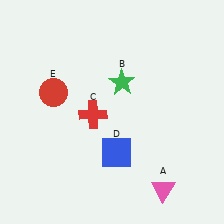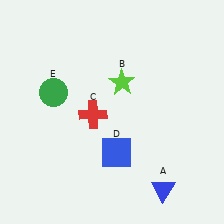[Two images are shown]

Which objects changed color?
A changed from pink to blue. B changed from green to lime. E changed from red to green.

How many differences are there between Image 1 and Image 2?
There are 3 differences between the two images.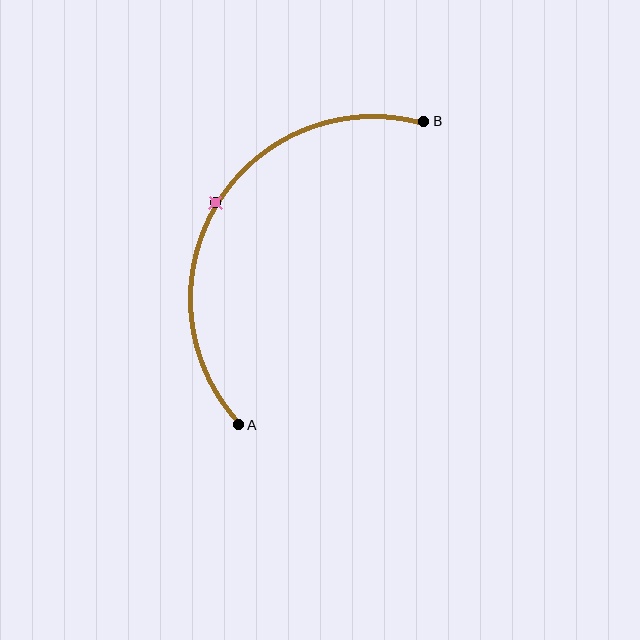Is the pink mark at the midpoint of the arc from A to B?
Yes. The pink mark lies on the arc at equal arc-length from both A and B — it is the arc midpoint.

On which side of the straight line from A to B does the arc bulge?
The arc bulges to the left of the straight line connecting A and B.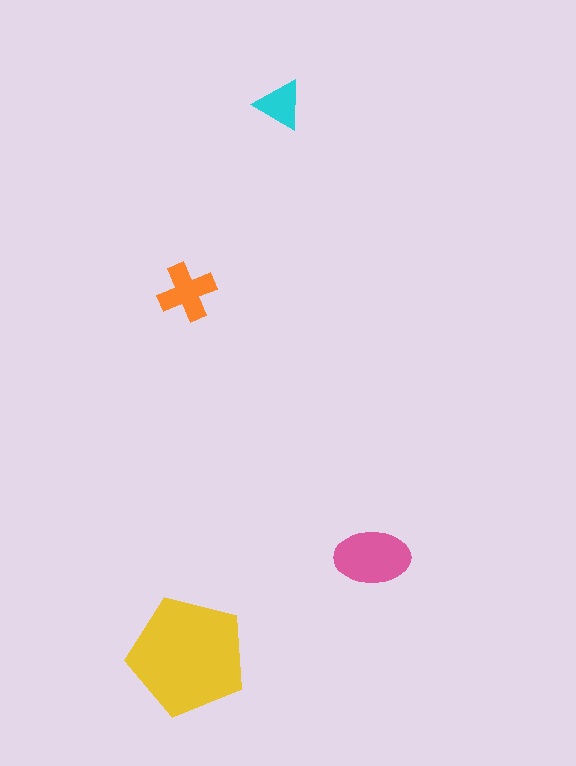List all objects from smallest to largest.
The cyan triangle, the orange cross, the pink ellipse, the yellow pentagon.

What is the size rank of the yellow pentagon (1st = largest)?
1st.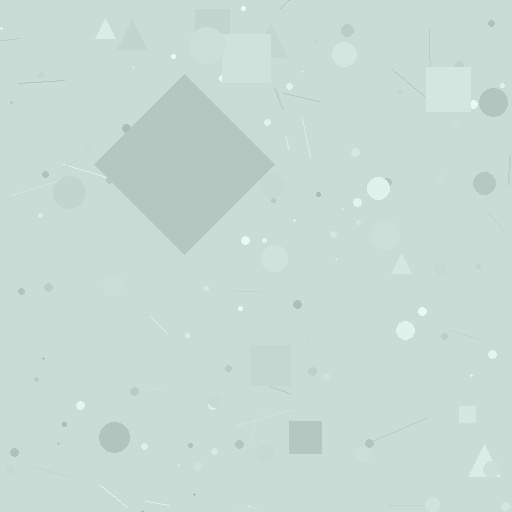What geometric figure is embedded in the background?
A diamond is embedded in the background.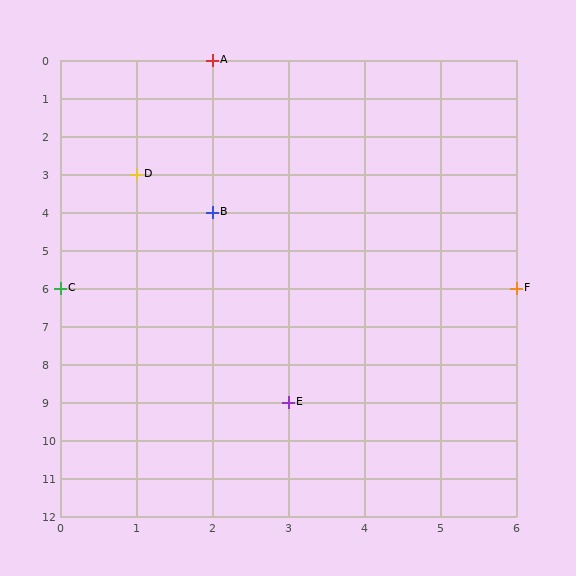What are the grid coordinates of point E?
Point E is at grid coordinates (3, 9).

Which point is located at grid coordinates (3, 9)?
Point E is at (3, 9).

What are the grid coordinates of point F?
Point F is at grid coordinates (6, 6).